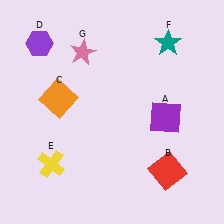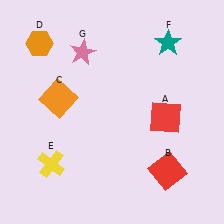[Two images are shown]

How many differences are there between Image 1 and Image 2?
There are 2 differences between the two images.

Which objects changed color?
A changed from purple to red. D changed from purple to orange.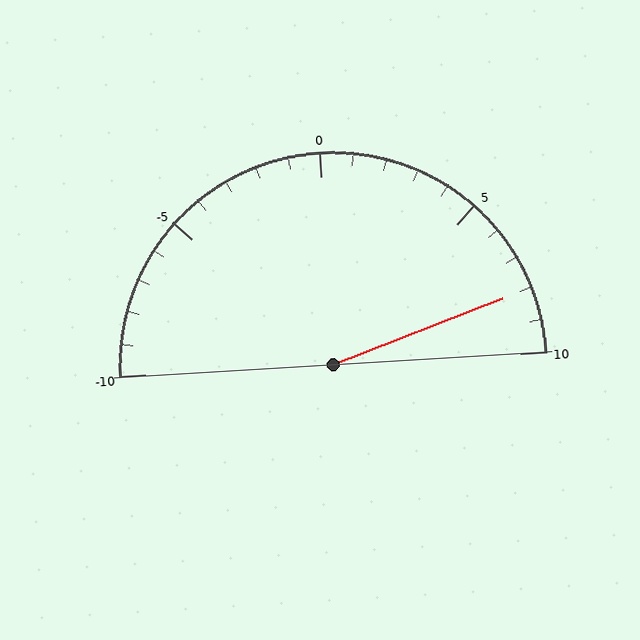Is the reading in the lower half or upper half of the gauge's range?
The reading is in the upper half of the range (-10 to 10).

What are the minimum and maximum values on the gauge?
The gauge ranges from -10 to 10.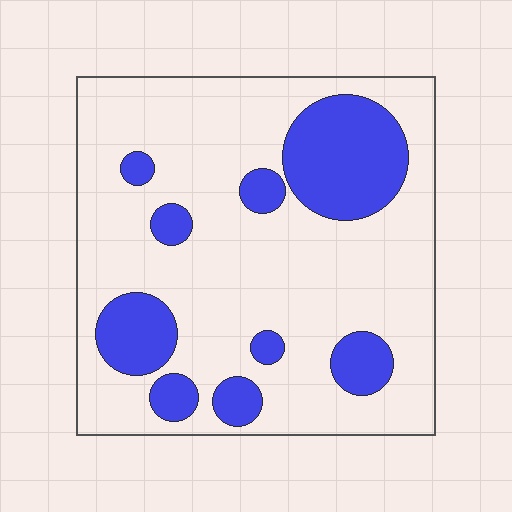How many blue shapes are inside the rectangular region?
9.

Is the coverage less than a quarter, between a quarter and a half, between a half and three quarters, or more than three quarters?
Less than a quarter.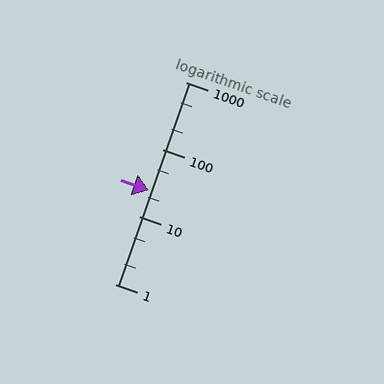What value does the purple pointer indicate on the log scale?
The pointer indicates approximately 25.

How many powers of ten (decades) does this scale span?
The scale spans 3 decades, from 1 to 1000.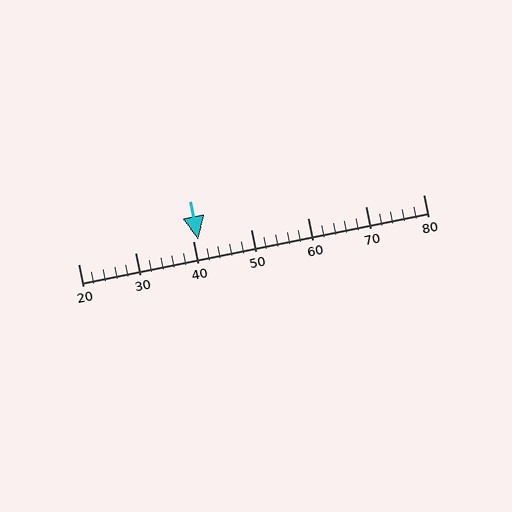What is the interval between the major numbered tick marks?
The major tick marks are spaced 10 units apart.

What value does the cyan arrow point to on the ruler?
The cyan arrow points to approximately 41.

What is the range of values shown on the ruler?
The ruler shows values from 20 to 80.